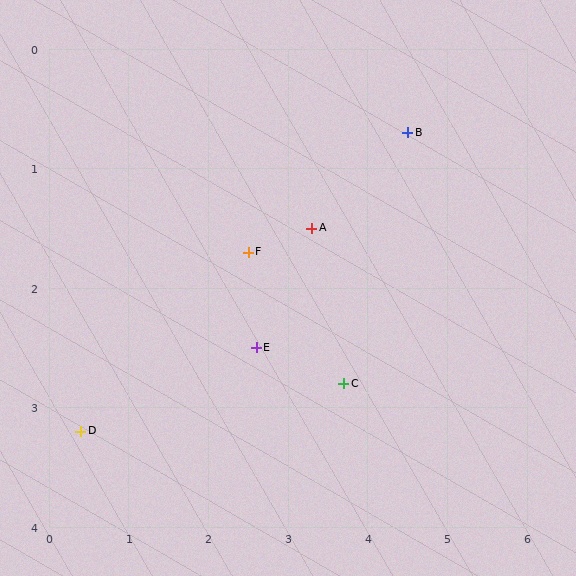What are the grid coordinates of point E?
Point E is at approximately (2.6, 2.5).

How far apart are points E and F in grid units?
Points E and F are about 0.8 grid units apart.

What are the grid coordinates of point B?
Point B is at approximately (4.5, 0.7).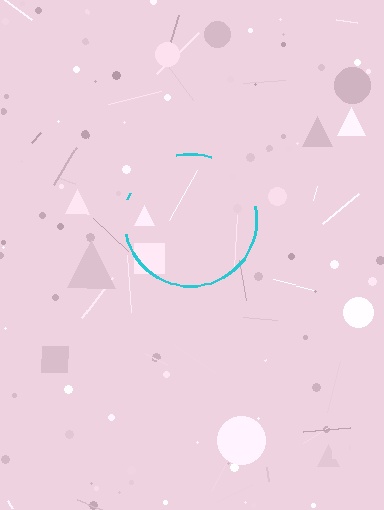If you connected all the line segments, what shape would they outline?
They would outline a circle.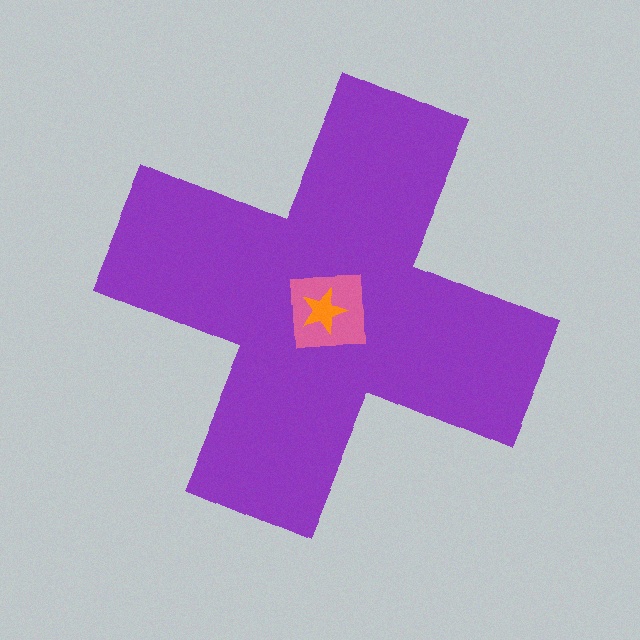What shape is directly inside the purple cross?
The pink square.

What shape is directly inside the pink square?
The orange star.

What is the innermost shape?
The orange star.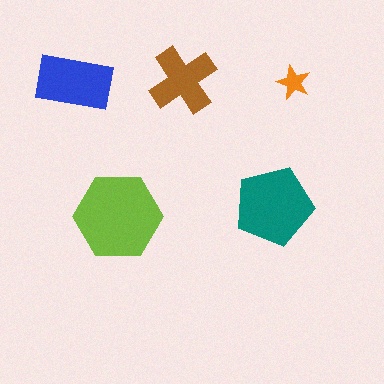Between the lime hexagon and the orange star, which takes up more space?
The lime hexagon.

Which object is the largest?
The lime hexagon.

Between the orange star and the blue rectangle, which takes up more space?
The blue rectangle.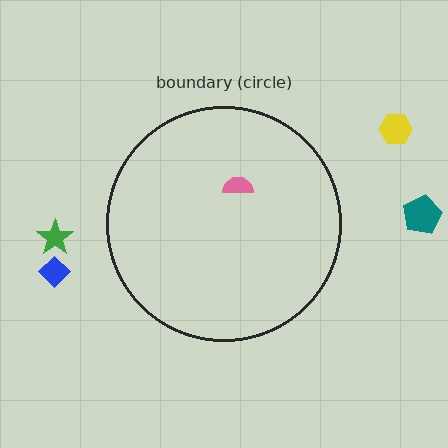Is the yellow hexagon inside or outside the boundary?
Outside.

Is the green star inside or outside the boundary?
Outside.